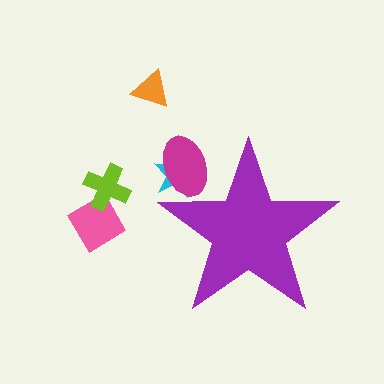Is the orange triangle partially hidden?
No, the orange triangle is fully visible.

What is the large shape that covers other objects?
A purple star.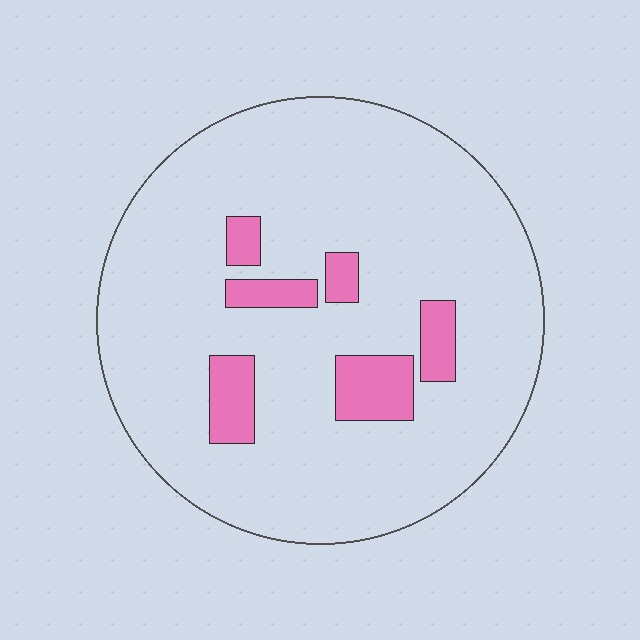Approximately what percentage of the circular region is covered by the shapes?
Approximately 10%.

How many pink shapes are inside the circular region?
6.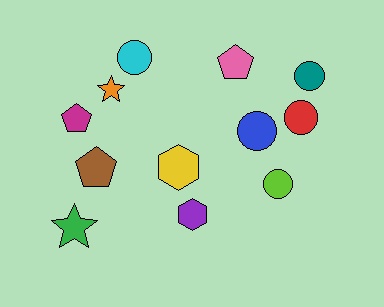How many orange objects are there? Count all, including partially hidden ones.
There is 1 orange object.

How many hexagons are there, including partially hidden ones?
There are 2 hexagons.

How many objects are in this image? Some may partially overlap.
There are 12 objects.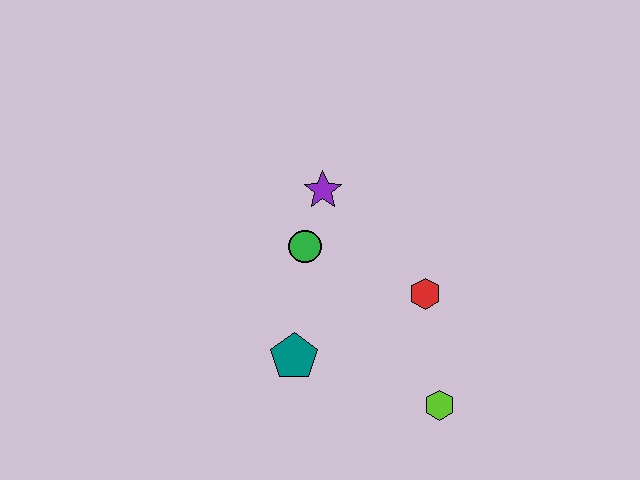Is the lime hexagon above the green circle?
No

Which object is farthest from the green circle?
The lime hexagon is farthest from the green circle.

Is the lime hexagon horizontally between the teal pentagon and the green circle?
No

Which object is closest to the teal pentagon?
The green circle is closest to the teal pentagon.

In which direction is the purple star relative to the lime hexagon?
The purple star is above the lime hexagon.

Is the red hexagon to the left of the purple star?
No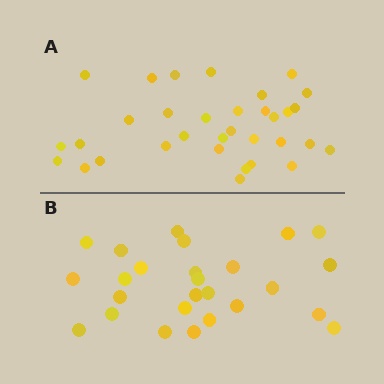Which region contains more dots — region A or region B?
Region A (the top region) has more dots.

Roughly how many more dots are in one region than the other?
Region A has roughly 8 or so more dots than region B.